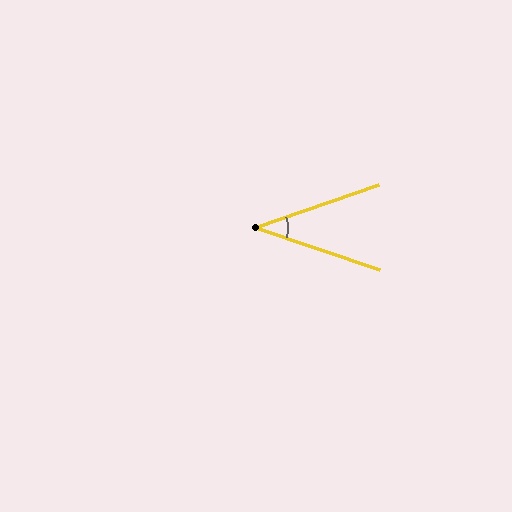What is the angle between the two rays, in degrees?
Approximately 38 degrees.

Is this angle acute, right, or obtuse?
It is acute.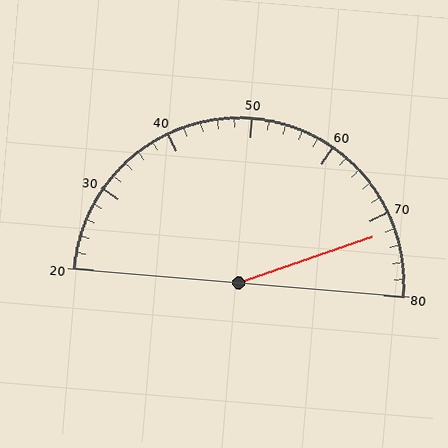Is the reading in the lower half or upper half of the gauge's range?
The reading is in the upper half of the range (20 to 80).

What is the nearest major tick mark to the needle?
The nearest major tick mark is 70.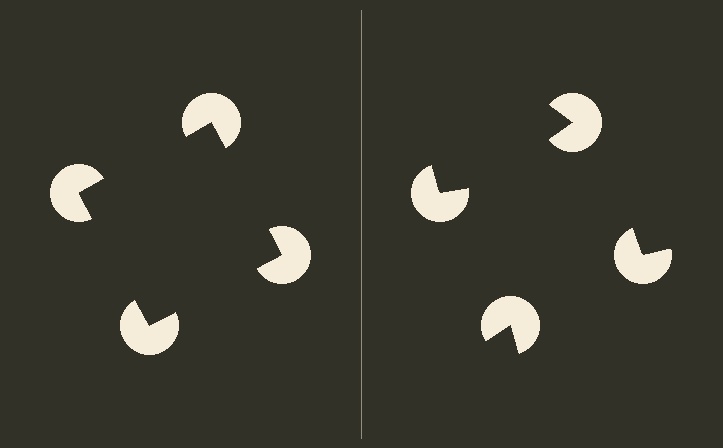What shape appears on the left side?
An illusory square.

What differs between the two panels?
The pac-man discs are positioned identically on both sides; only the wedge orientations differ. On the left they align to a square; on the right they are misaligned.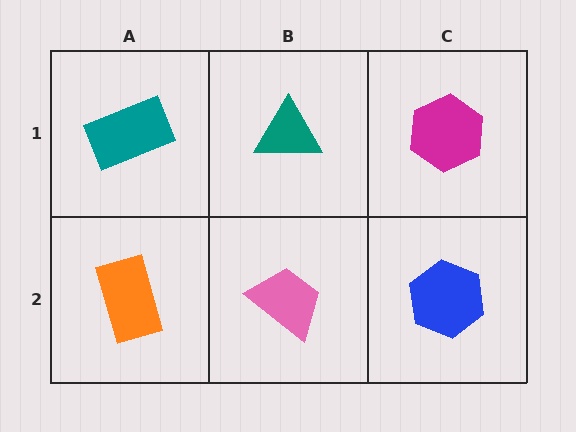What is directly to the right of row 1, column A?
A teal triangle.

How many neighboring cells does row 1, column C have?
2.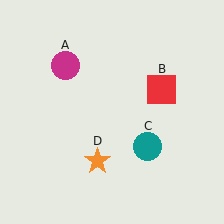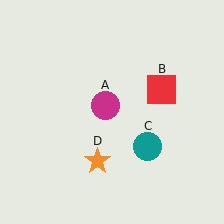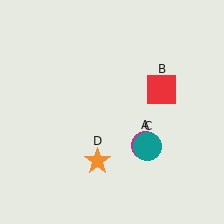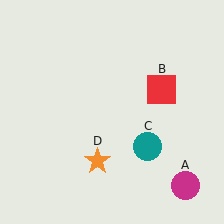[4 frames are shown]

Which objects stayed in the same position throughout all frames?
Red square (object B) and teal circle (object C) and orange star (object D) remained stationary.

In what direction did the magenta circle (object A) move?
The magenta circle (object A) moved down and to the right.